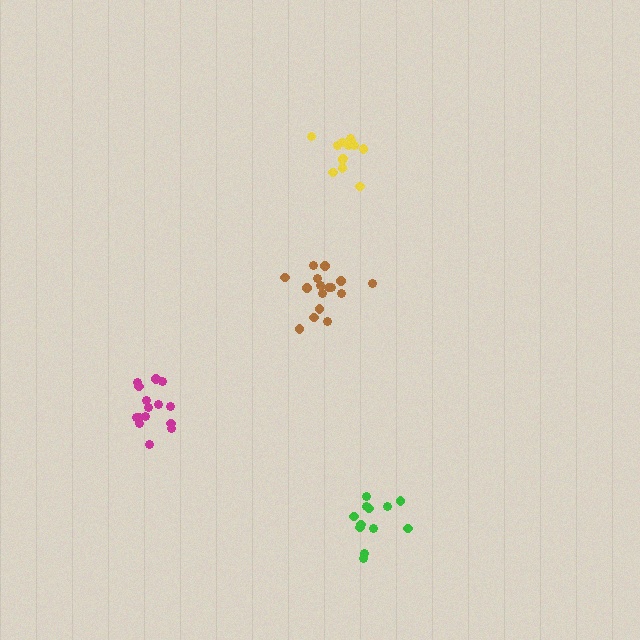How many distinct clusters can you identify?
There are 4 distinct clusters.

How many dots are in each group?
Group 1: 15 dots, Group 2: 16 dots, Group 3: 13 dots, Group 4: 12 dots (56 total).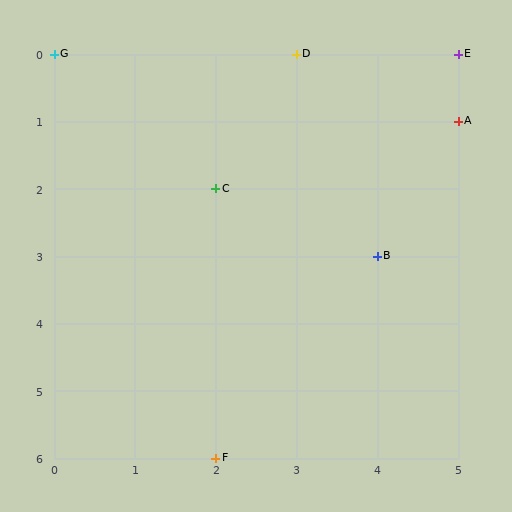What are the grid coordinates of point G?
Point G is at grid coordinates (0, 0).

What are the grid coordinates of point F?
Point F is at grid coordinates (2, 6).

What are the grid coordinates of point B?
Point B is at grid coordinates (4, 3).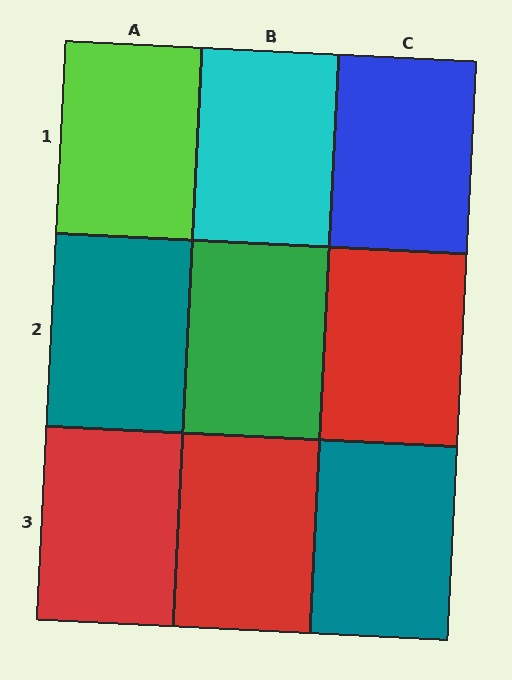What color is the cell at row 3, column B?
Red.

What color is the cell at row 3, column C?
Teal.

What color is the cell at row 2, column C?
Red.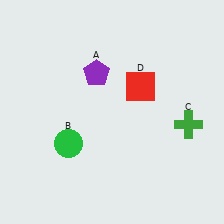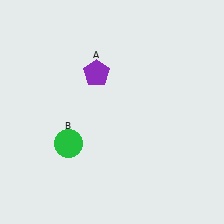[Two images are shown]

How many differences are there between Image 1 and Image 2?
There are 2 differences between the two images.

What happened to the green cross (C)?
The green cross (C) was removed in Image 2. It was in the bottom-right area of Image 1.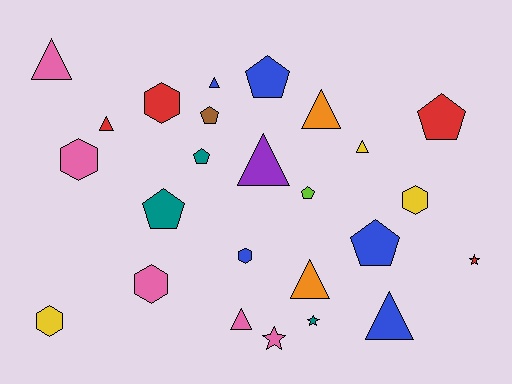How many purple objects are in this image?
There is 1 purple object.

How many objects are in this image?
There are 25 objects.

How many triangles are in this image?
There are 9 triangles.